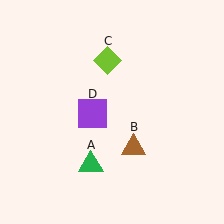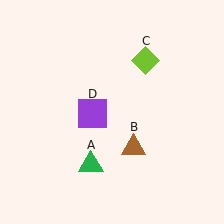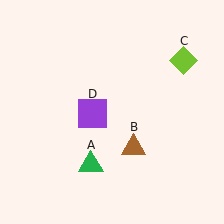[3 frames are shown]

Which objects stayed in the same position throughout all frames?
Green triangle (object A) and brown triangle (object B) and purple square (object D) remained stationary.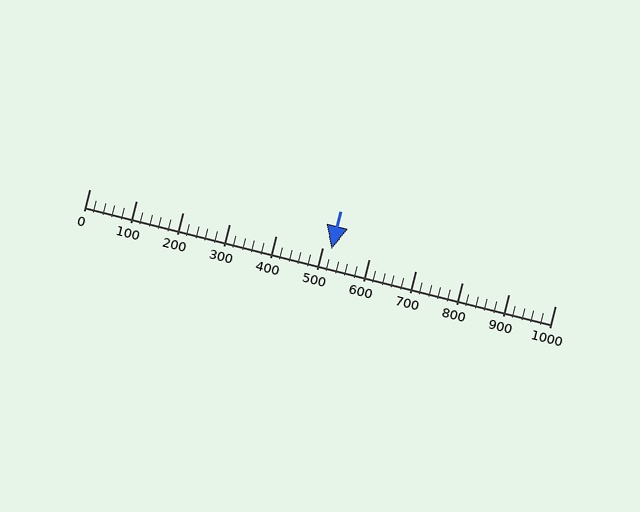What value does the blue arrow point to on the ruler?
The blue arrow points to approximately 520.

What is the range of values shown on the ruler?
The ruler shows values from 0 to 1000.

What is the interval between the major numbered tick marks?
The major tick marks are spaced 100 units apart.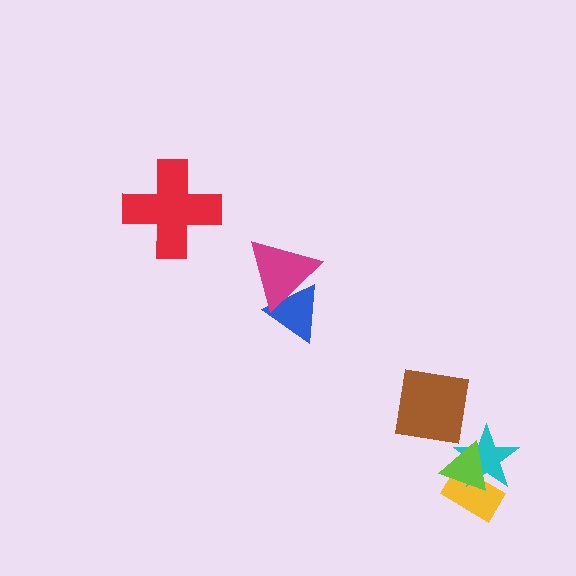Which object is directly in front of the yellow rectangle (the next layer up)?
The cyan star is directly in front of the yellow rectangle.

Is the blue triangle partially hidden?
Yes, it is partially covered by another shape.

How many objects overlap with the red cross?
0 objects overlap with the red cross.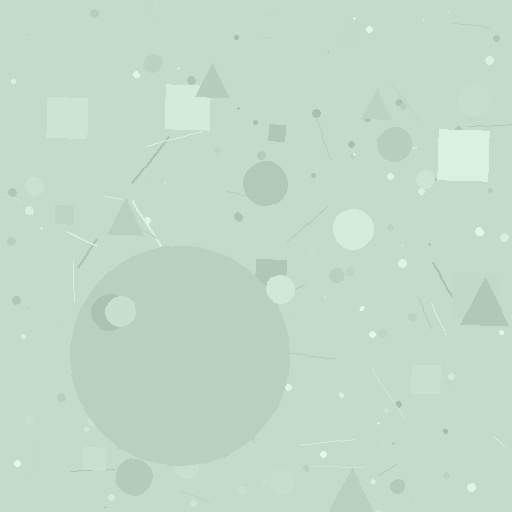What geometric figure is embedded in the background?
A circle is embedded in the background.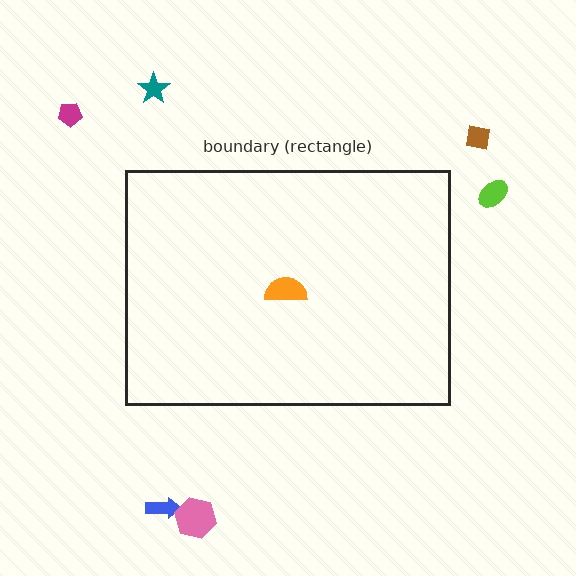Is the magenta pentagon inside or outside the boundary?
Outside.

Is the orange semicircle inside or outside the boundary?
Inside.